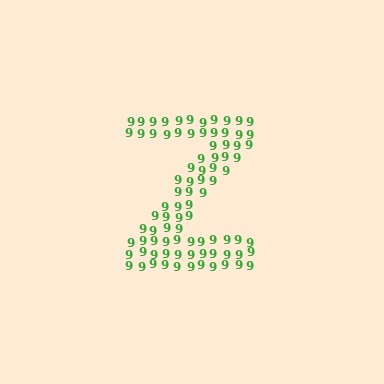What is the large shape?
The large shape is the letter Z.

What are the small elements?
The small elements are digit 9's.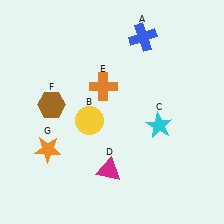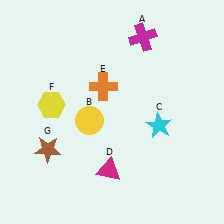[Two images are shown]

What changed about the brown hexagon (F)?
In Image 1, F is brown. In Image 2, it changed to yellow.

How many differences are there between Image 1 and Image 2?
There are 3 differences between the two images.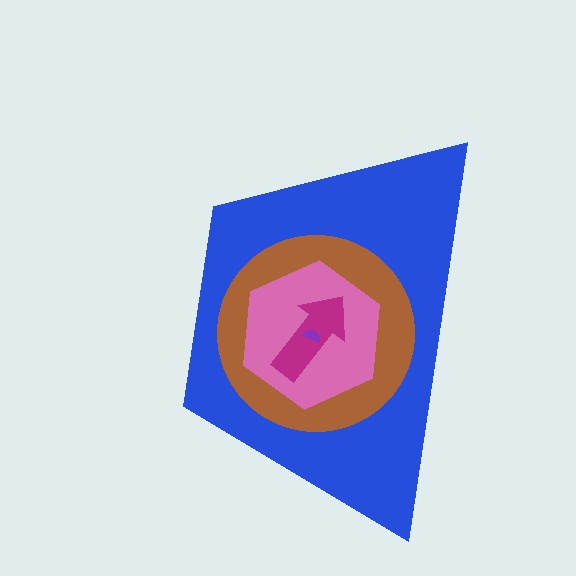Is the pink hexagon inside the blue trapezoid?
Yes.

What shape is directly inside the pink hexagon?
The magenta arrow.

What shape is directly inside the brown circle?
The pink hexagon.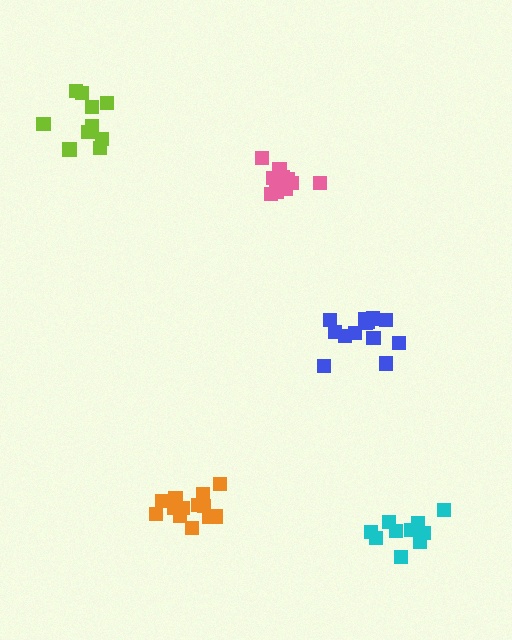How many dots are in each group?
Group 1: 13 dots, Group 2: 13 dots, Group 3: 13 dots, Group 4: 10 dots, Group 5: 10 dots (59 total).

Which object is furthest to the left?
The lime cluster is leftmost.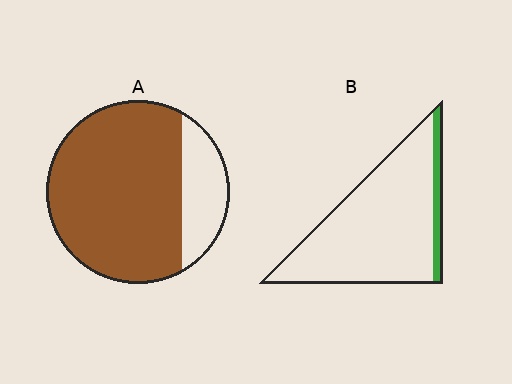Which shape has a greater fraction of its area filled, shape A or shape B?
Shape A.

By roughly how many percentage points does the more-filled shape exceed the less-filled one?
By roughly 70 percentage points (A over B).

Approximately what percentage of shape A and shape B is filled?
A is approximately 80% and B is approximately 10%.